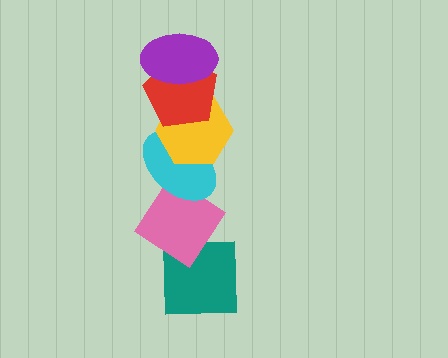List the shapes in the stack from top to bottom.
From top to bottom: the purple ellipse, the red pentagon, the yellow hexagon, the cyan ellipse, the pink diamond, the teal square.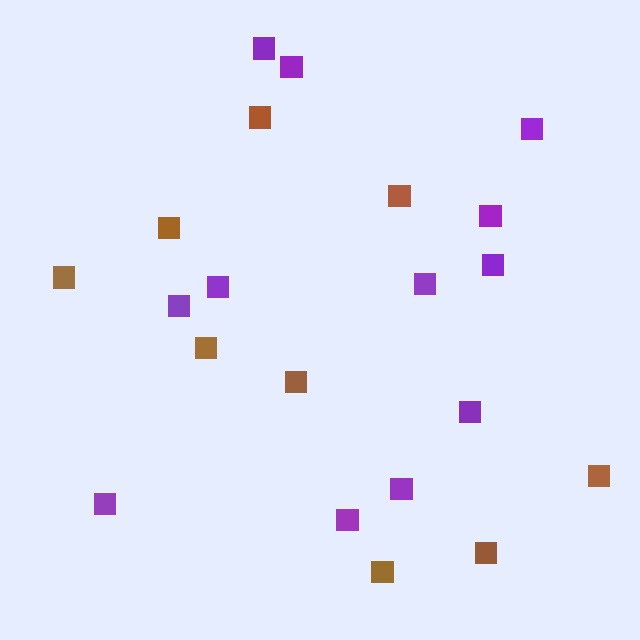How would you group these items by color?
There are 2 groups: one group of brown squares (9) and one group of purple squares (12).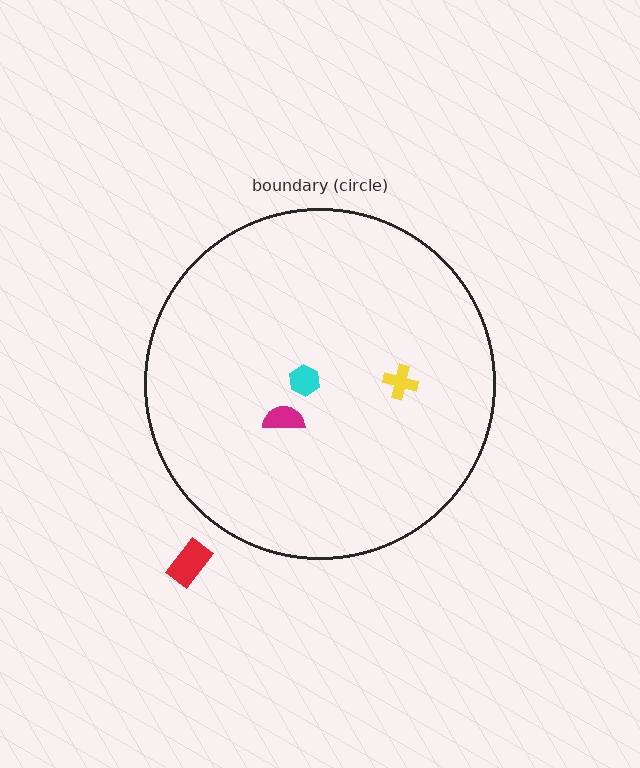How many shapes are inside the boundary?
3 inside, 1 outside.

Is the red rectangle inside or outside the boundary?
Outside.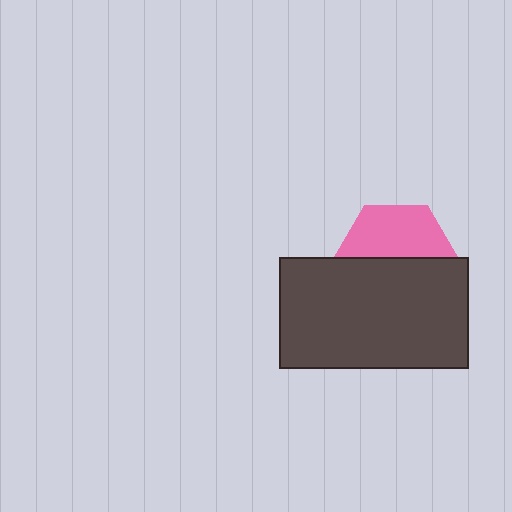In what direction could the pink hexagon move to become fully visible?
The pink hexagon could move up. That would shift it out from behind the dark gray rectangle entirely.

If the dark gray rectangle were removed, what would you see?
You would see the complete pink hexagon.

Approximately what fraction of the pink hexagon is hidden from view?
Roughly 54% of the pink hexagon is hidden behind the dark gray rectangle.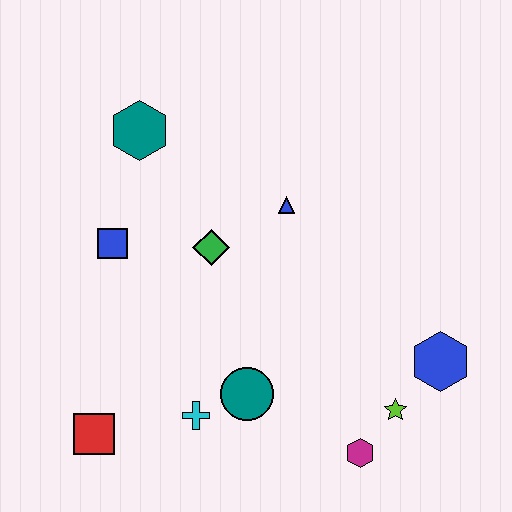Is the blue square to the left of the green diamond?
Yes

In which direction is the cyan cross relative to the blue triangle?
The cyan cross is below the blue triangle.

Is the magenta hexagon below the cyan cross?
Yes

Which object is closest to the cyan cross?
The teal circle is closest to the cyan cross.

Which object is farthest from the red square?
The blue hexagon is farthest from the red square.